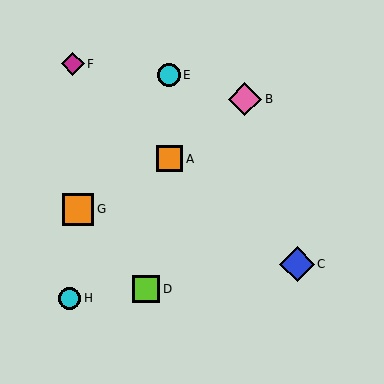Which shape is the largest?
The blue diamond (labeled C) is the largest.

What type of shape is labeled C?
Shape C is a blue diamond.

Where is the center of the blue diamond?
The center of the blue diamond is at (297, 264).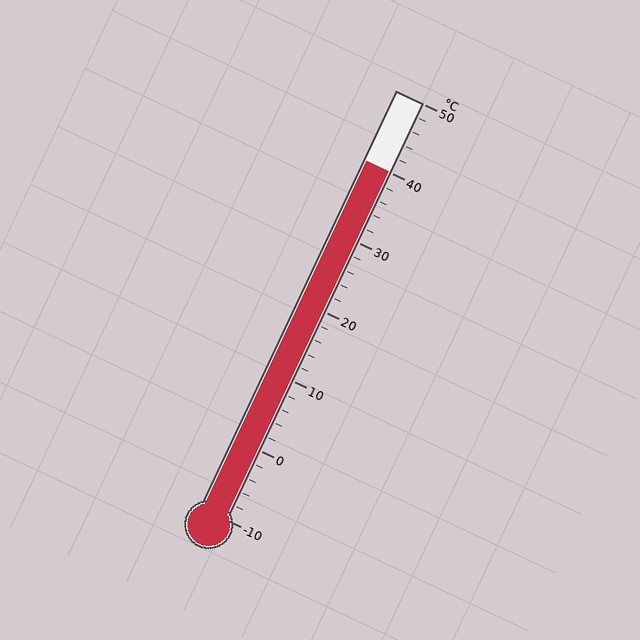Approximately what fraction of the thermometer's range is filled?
The thermometer is filled to approximately 85% of its range.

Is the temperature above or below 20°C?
The temperature is above 20°C.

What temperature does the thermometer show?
The thermometer shows approximately 40°C.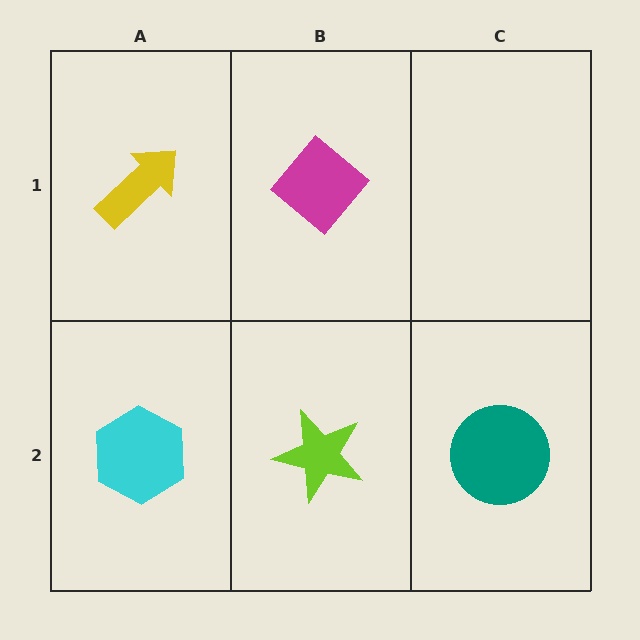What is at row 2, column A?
A cyan hexagon.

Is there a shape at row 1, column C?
No, that cell is empty.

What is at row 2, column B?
A lime star.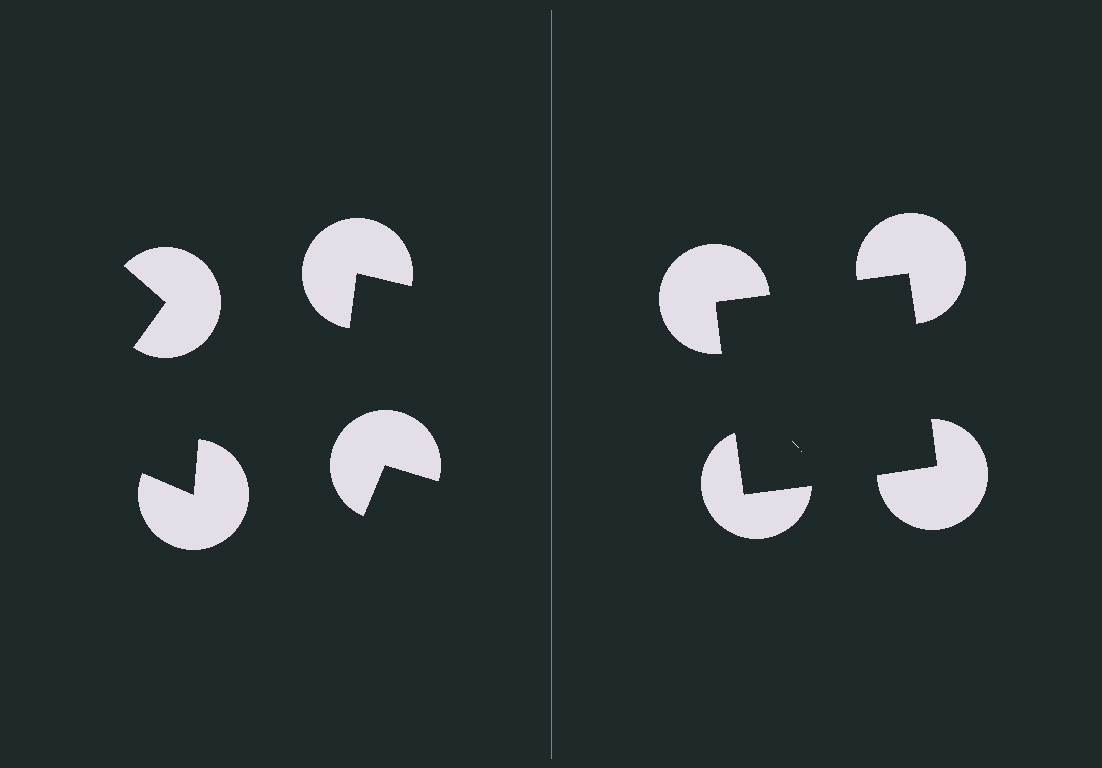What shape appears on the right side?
An illusory square.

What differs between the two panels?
The pac-man discs are positioned identically on both sides; only the wedge orientations differ. On the right they align to a square; on the left they are misaligned.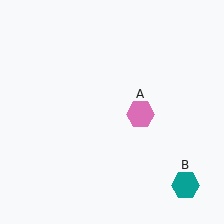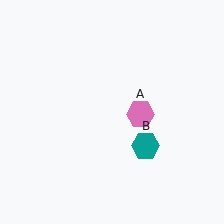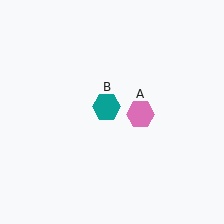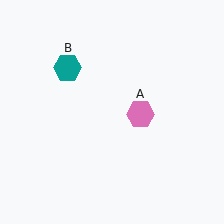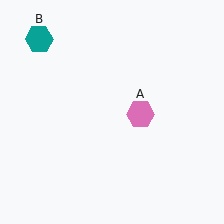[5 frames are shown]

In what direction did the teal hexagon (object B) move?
The teal hexagon (object B) moved up and to the left.